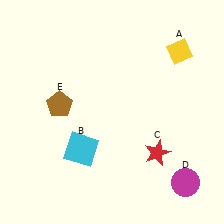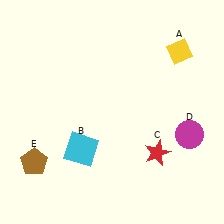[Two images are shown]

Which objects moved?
The objects that moved are: the magenta circle (D), the brown pentagon (E).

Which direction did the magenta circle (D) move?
The magenta circle (D) moved up.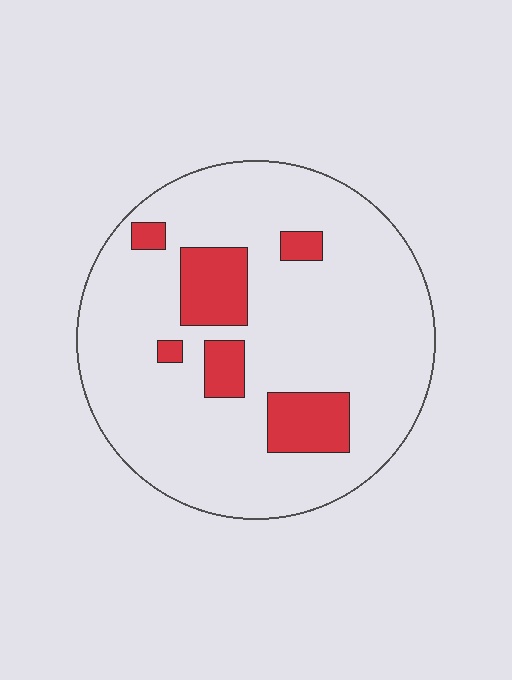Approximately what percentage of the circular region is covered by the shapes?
Approximately 15%.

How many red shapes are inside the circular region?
6.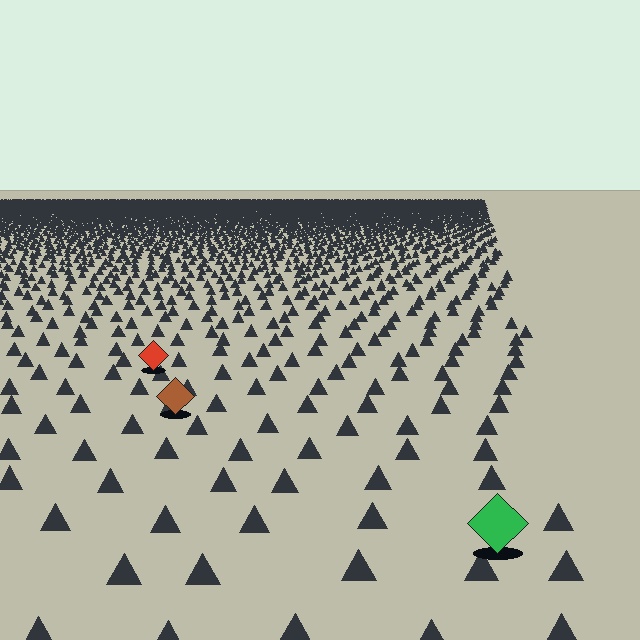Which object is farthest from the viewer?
The red diamond is farthest from the viewer. It appears smaller and the ground texture around it is denser.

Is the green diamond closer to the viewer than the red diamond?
Yes. The green diamond is closer — you can tell from the texture gradient: the ground texture is coarser near it.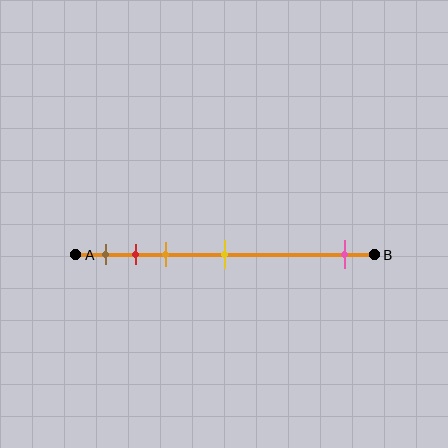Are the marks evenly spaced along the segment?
No, the marks are not evenly spaced.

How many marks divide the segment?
There are 5 marks dividing the segment.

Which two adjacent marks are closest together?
The red and orange marks are the closest adjacent pair.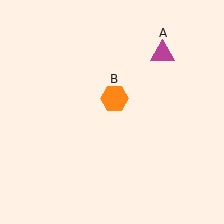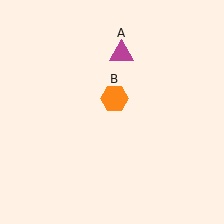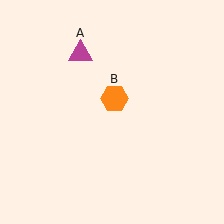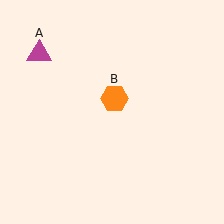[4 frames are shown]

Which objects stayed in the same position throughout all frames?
Orange hexagon (object B) remained stationary.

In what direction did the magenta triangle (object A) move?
The magenta triangle (object A) moved left.